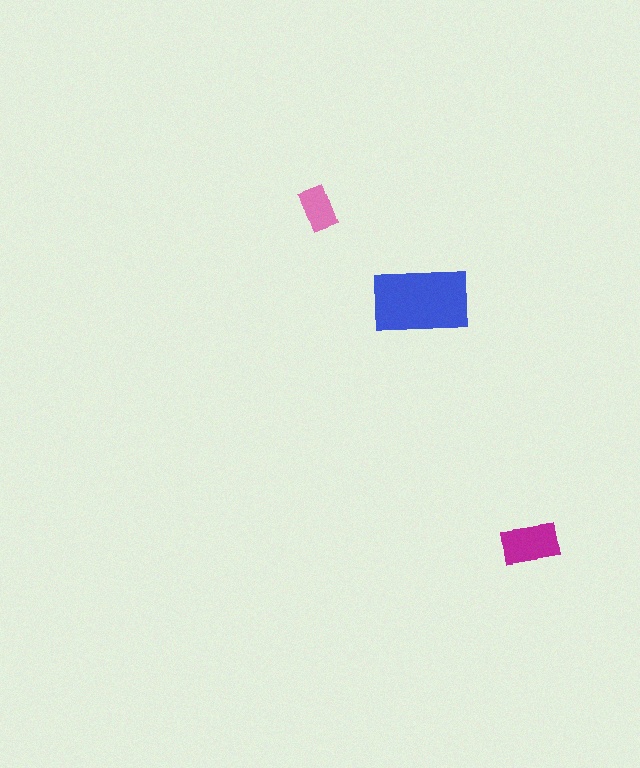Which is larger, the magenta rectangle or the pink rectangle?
The magenta one.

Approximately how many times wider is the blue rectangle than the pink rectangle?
About 2 times wider.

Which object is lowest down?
The magenta rectangle is bottommost.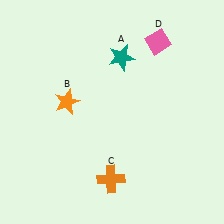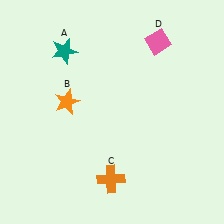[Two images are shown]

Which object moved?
The teal star (A) moved left.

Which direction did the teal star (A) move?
The teal star (A) moved left.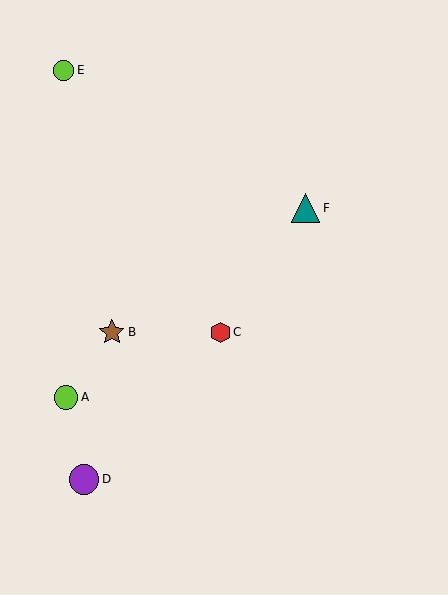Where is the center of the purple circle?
The center of the purple circle is at (84, 479).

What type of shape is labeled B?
Shape B is a brown star.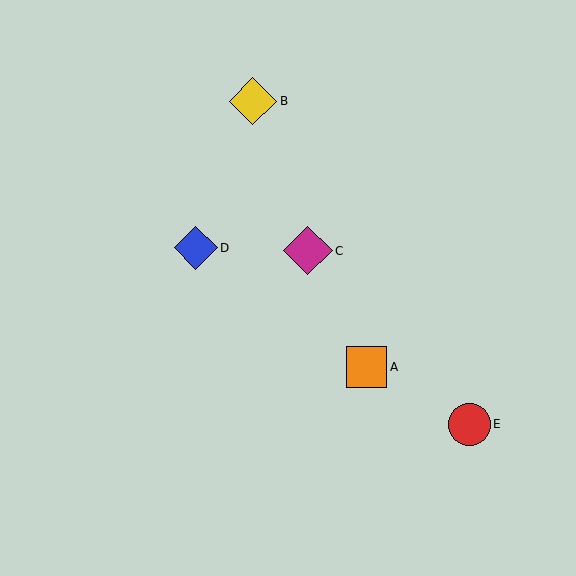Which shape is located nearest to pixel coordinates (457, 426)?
The red circle (labeled E) at (469, 424) is nearest to that location.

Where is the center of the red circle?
The center of the red circle is at (469, 424).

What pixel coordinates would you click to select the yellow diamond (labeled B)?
Click at (253, 101) to select the yellow diamond B.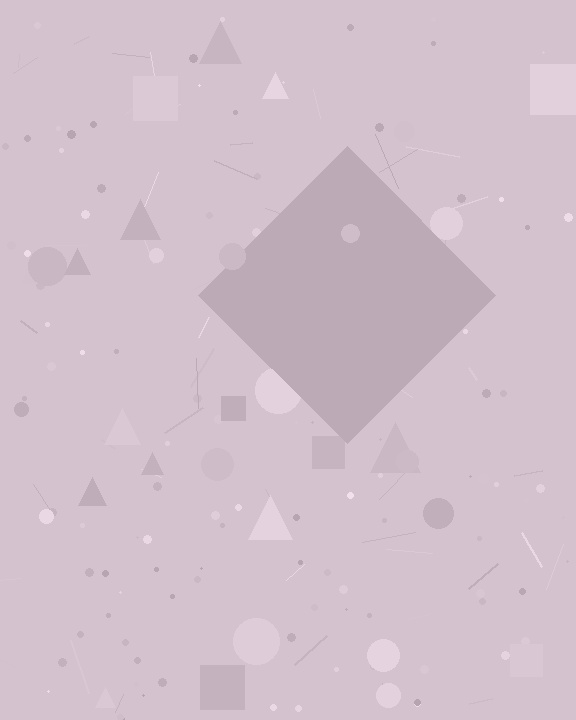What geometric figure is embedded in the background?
A diamond is embedded in the background.